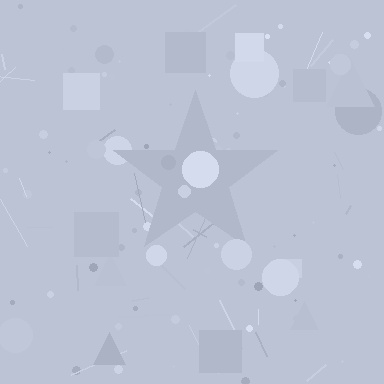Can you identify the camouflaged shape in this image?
The camouflaged shape is a star.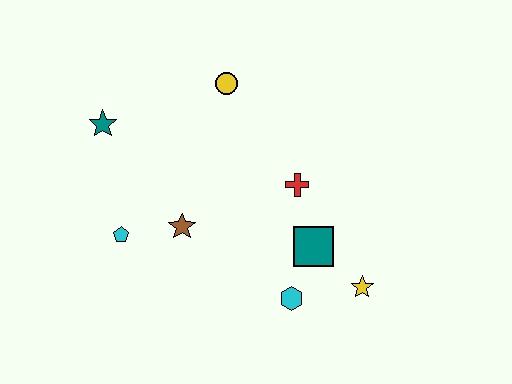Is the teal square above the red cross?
No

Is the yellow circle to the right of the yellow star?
No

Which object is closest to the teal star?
The cyan pentagon is closest to the teal star.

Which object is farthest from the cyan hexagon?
The teal star is farthest from the cyan hexagon.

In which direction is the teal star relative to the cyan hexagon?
The teal star is to the left of the cyan hexagon.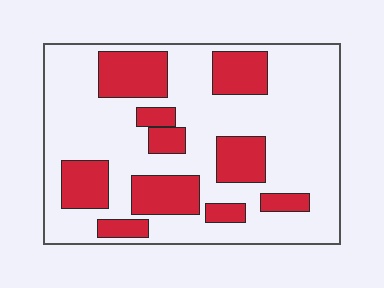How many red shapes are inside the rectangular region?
10.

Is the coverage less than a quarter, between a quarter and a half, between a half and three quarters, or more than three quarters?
Between a quarter and a half.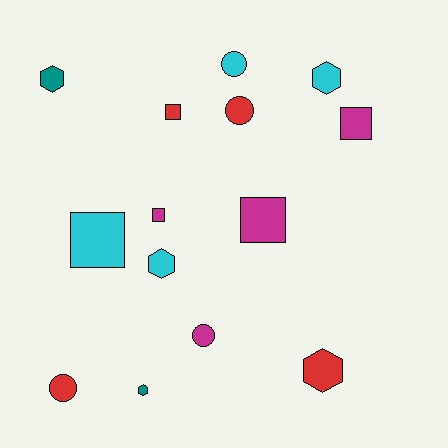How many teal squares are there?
There are no teal squares.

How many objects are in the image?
There are 14 objects.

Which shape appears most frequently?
Hexagon, with 5 objects.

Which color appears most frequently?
Red, with 4 objects.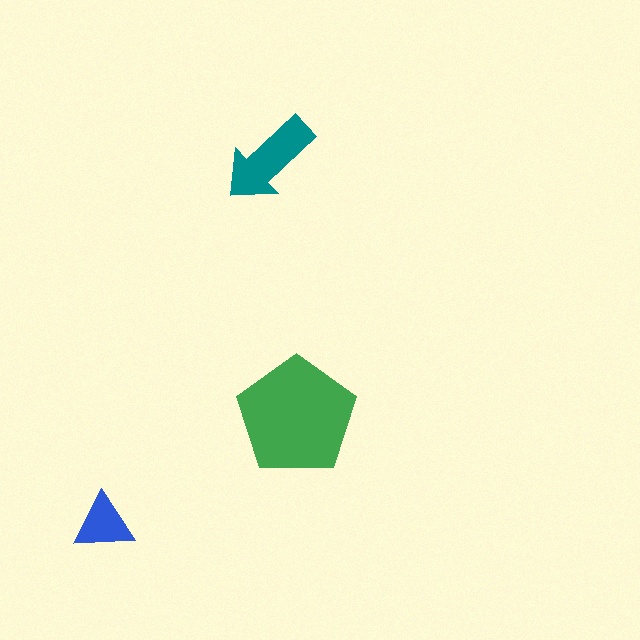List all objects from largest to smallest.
The green pentagon, the teal arrow, the blue triangle.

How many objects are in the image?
There are 3 objects in the image.